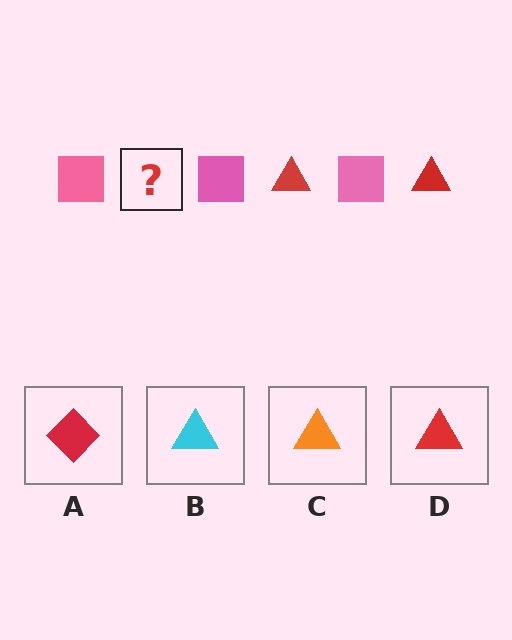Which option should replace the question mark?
Option D.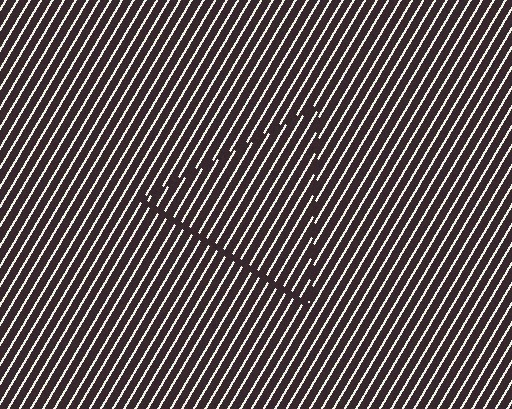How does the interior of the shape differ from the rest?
The interior of the shape contains the same grating, shifted by half a period — the contour is defined by the phase discontinuity where line-ends from the inner and outer gratings abut.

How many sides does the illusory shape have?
3 sides — the line-ends trace a triangle.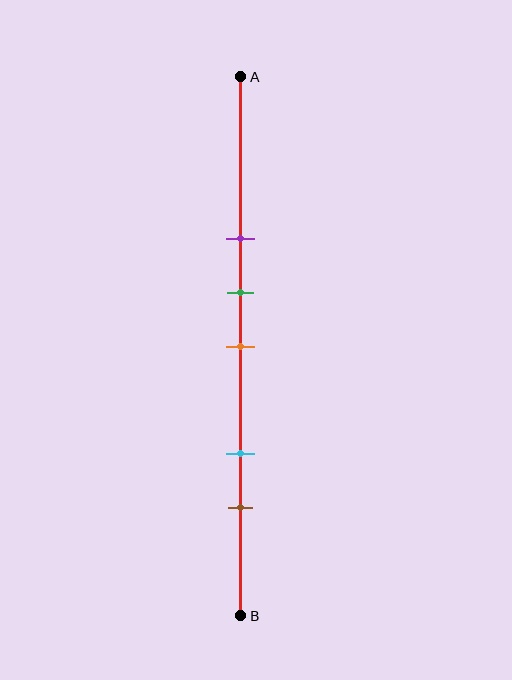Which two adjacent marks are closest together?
The green and orange marks are the closest adjacent pair.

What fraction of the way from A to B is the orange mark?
The orange mark is approximately 50% (0.5) of the way from A to B.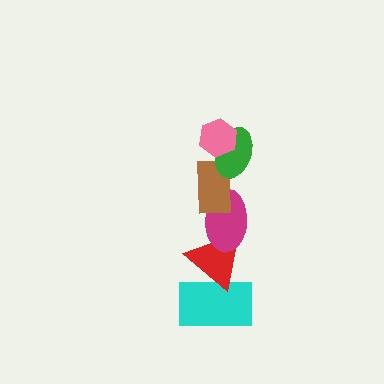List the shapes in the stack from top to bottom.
From top to bottom: the pink hexagon, the green ellipse, the brown rectangle, the magenta ellipse, the red triangle, the cyan rectangle.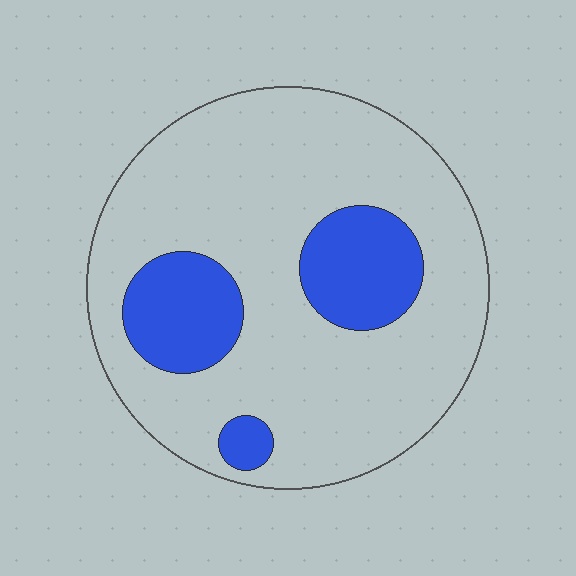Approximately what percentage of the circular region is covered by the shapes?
Approximately 20%.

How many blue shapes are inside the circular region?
3.